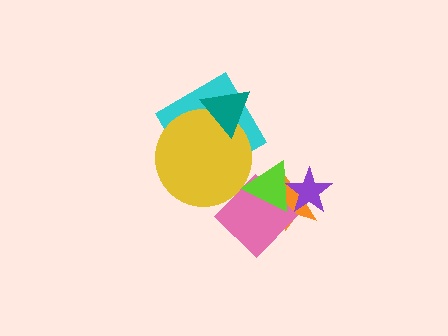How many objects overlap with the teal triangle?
2 objects overlap with the teal triangle.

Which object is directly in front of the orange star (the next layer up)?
The pink diamond is directly in front of the orange star.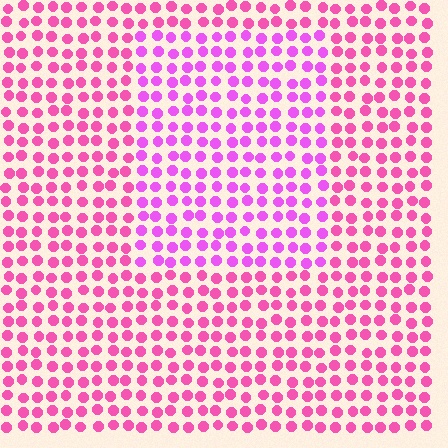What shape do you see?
I see a rectangle.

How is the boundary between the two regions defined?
The boundary is defined purely by a slight shift in hue (about 28 degrees). Spacing, size, and orientation are identical on both sides.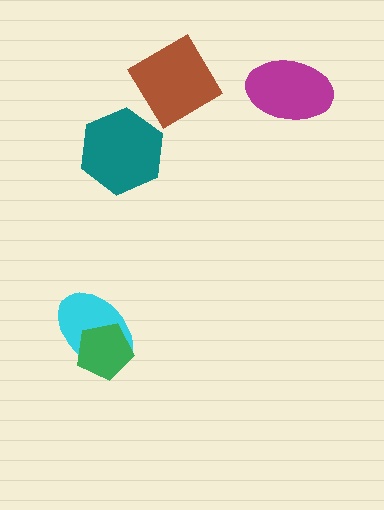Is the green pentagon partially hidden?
No, no other shape covers it.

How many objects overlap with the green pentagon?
1 object overlaps with the green pentagon.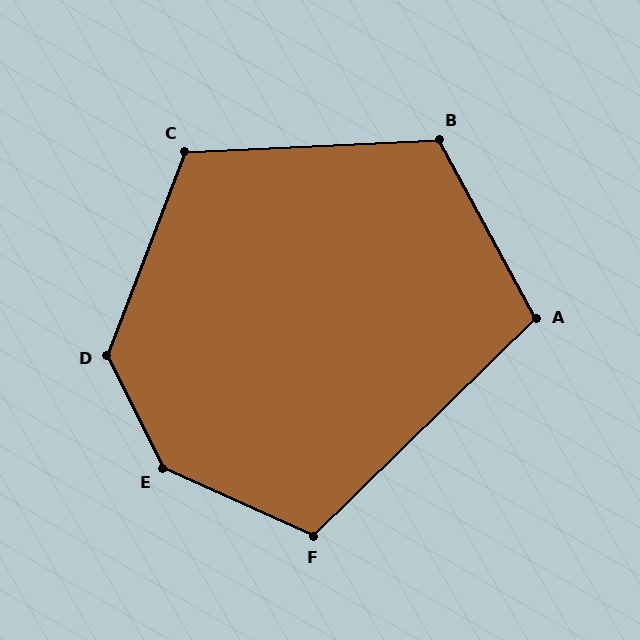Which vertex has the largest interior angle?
E, at approximately 141 degrees.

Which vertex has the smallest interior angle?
A, at approximately 106 degrees.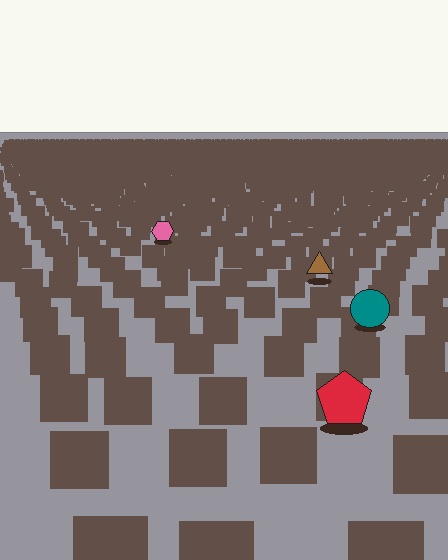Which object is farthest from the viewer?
The pink hexagon is farthest from the viewer. It appears smaller and the ground texture around it is denser.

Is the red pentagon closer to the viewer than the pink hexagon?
Yes. The red pentagon is closer — you can tell from the texture gradient: the ground texture is coarser near it.